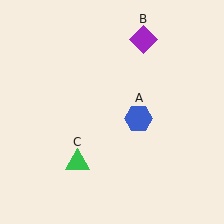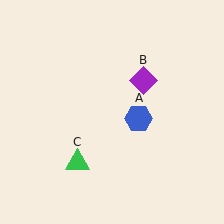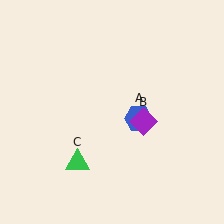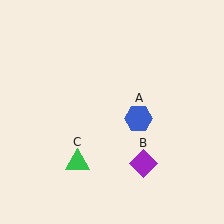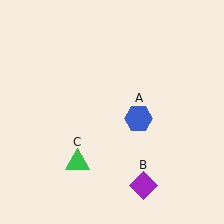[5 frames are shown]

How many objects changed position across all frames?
1 object changed position: purple diamond (object B).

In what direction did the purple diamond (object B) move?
The purple diamond (object B) moved down.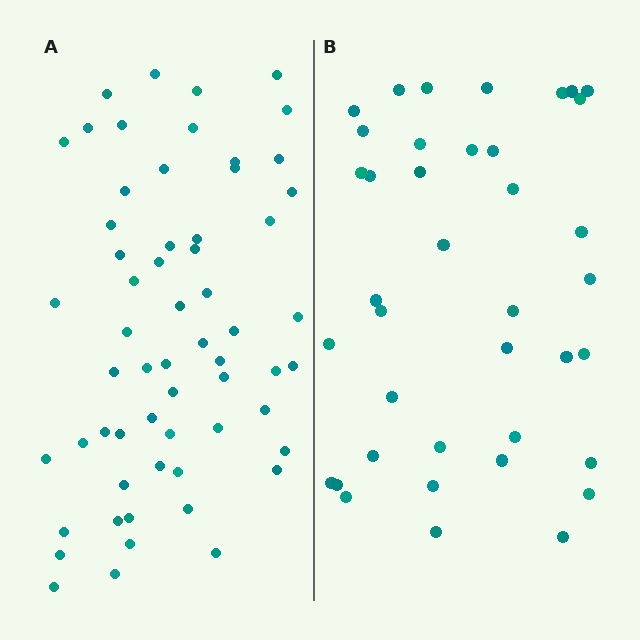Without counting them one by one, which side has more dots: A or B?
Region A (the left region) has more dots.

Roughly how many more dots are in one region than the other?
Region A has approximately 20 more dots than region B.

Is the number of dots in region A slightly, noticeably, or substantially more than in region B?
Region A has substantially more. The ratio is roughly 1.5 to 1.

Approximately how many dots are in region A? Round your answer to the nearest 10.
About 60 dots.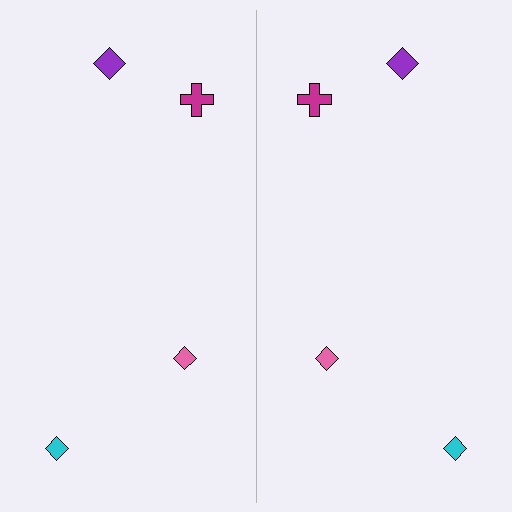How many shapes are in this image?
There are 8 shapes in this image.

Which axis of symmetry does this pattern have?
The pattern has a vertical axis of symmetry running through the center of the image.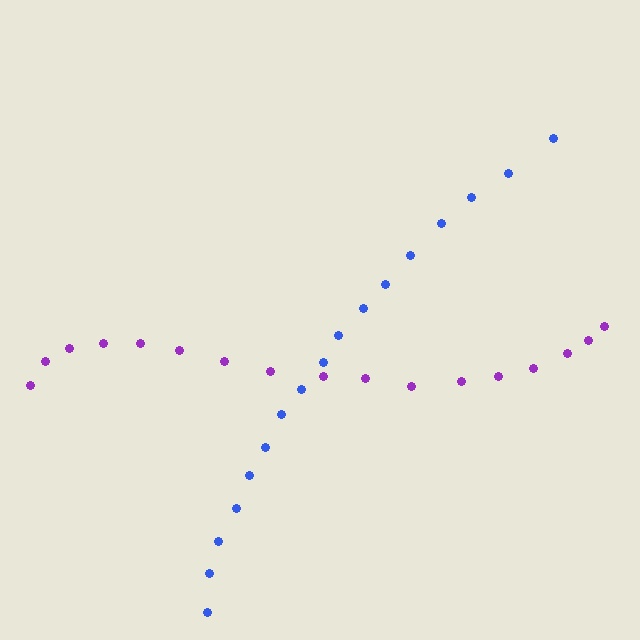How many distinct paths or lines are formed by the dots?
There are 2 distinct paths.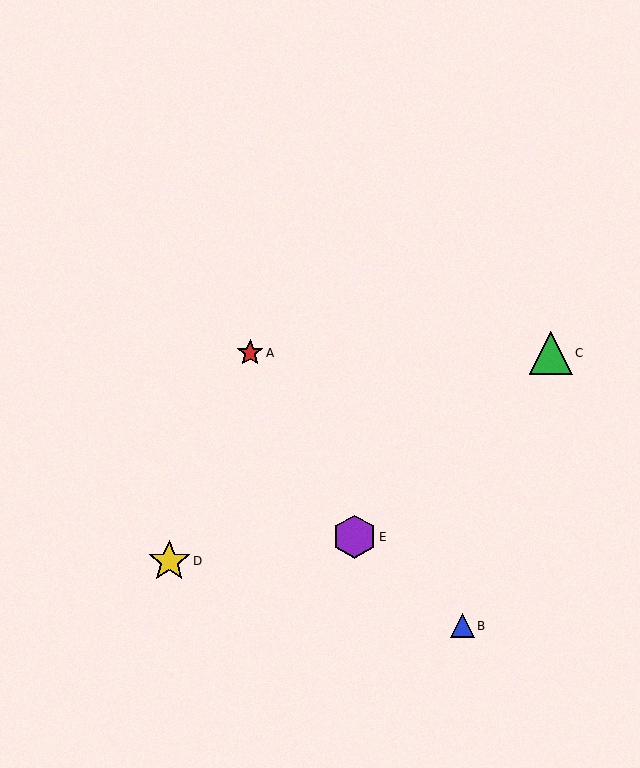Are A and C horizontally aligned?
Yes, both are at y≈353.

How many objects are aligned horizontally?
2 objects (A, C) are aligned horizontally.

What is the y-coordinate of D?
Object D is at y≈561.